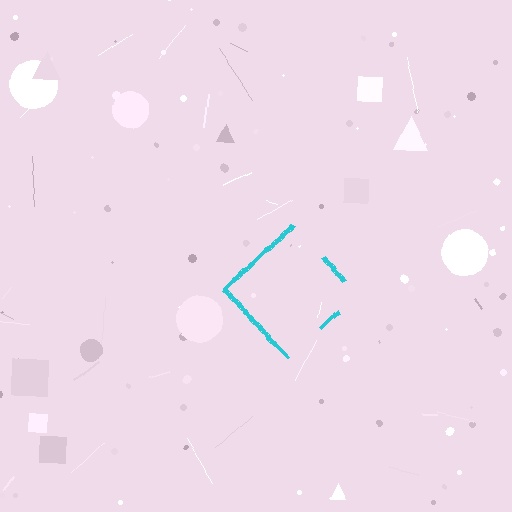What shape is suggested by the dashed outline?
The dashed outline suggests a diamond.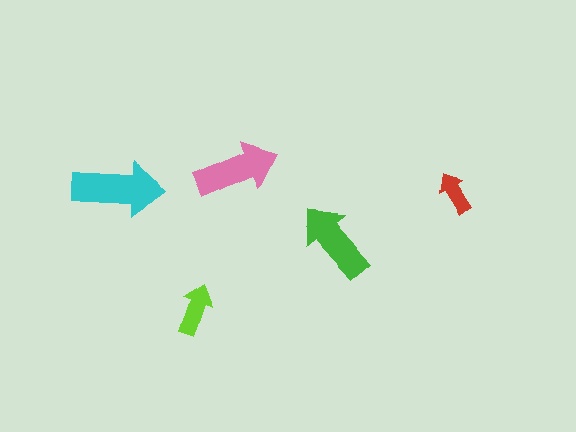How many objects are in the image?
There are 5 objects in the image.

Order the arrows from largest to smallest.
the cyan one, the pink one, the green one, the lime one, the red one.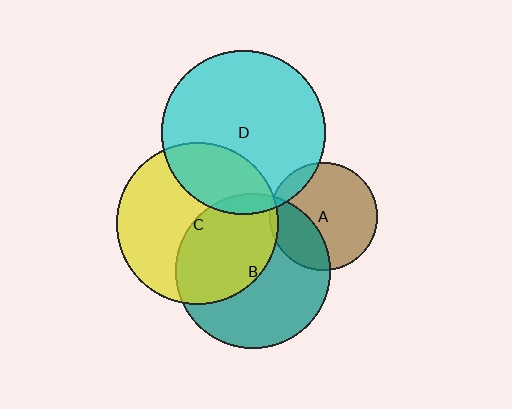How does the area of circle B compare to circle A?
Approximately 2.1 times.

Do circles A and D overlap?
Yes.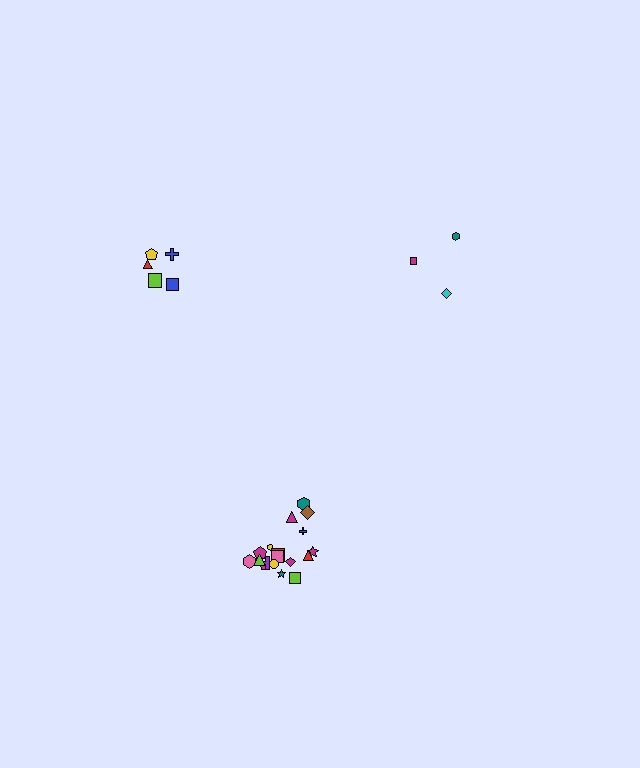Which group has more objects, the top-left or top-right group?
The top-left group.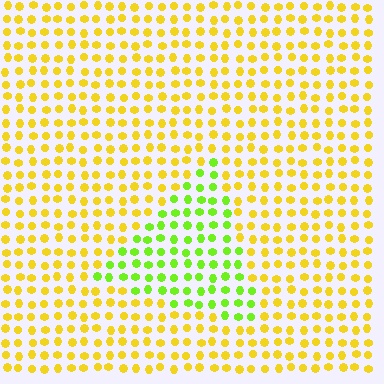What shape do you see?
I see a triangle.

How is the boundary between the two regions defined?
The boundary is defined purely by a slight shift in hue (about 46 degrees). Spacing, size, and orientation are identical on both sides.